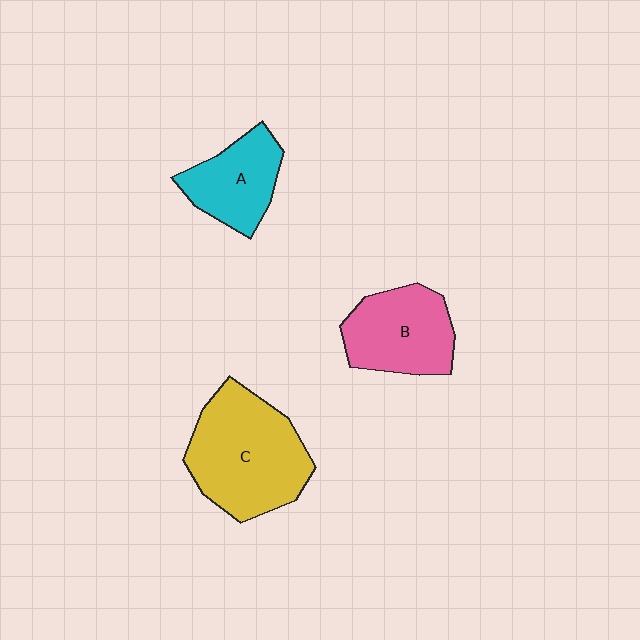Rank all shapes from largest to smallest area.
From largest to smallest: C (yellow), B (pink), A (cyan).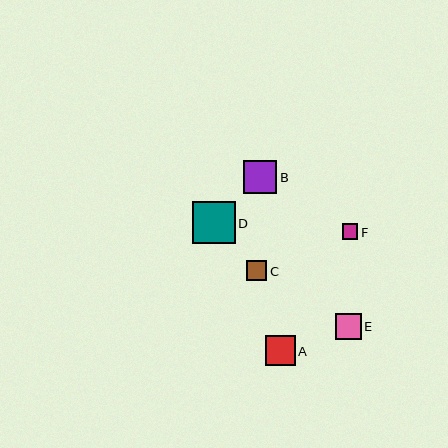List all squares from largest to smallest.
From largest to smallest: D, B, A, E, C, F.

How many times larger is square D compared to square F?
Square D is approximately 2.7 times the size of square F.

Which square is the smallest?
Square F is the smallest with a size of approximately 15 pixels.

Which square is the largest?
Square D is the largest with a size of approximately 42 pixels.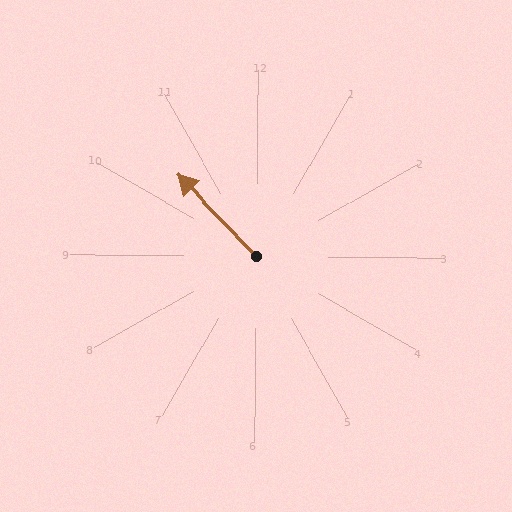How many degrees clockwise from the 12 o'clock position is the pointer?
Approximately 316 degrees.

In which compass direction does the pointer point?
Northwest.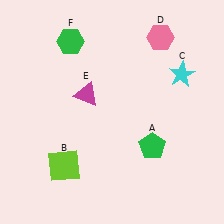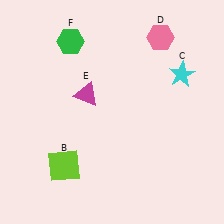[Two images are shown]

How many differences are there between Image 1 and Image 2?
There is 1 difference between the two images.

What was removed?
The green pentagon (A) was removed in Image 2.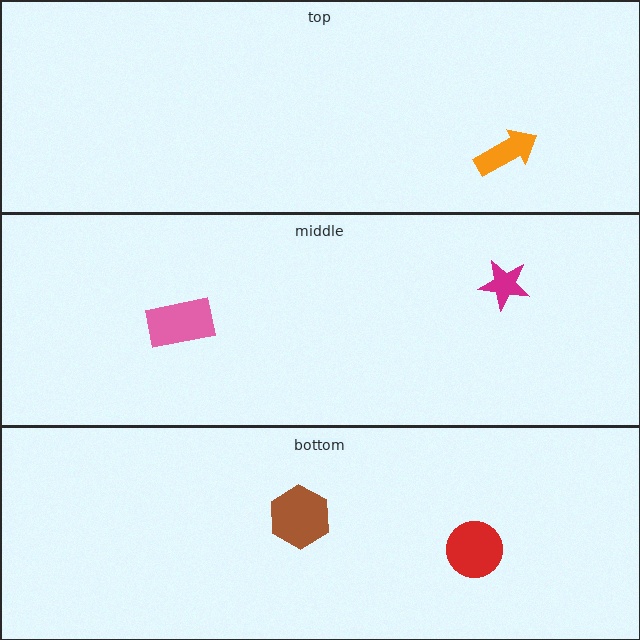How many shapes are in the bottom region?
2.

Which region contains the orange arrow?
The top region.